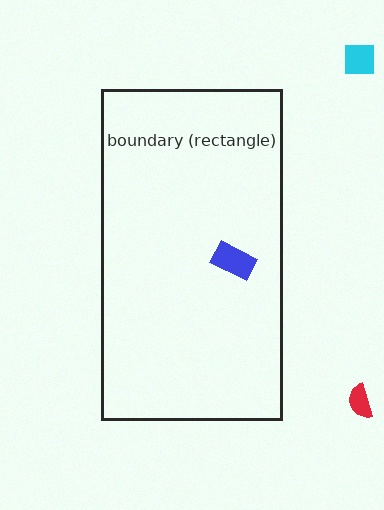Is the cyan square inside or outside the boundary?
Outside.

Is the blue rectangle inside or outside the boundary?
Inside.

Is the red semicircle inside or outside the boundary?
Outside.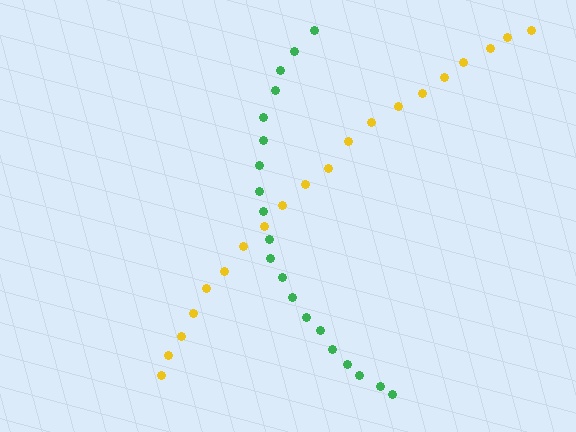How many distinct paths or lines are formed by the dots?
There are 2 distinct paths.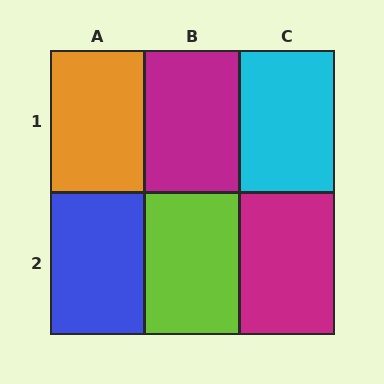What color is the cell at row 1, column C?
Cyan.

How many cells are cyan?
1 cell is cyan.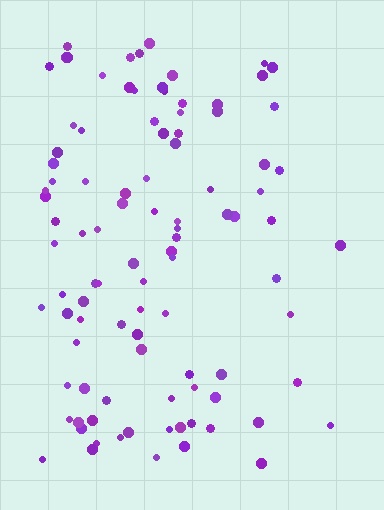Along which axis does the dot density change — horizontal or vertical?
Horizontal.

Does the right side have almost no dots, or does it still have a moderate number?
Still a moderate number, just noticeably fewer than the left.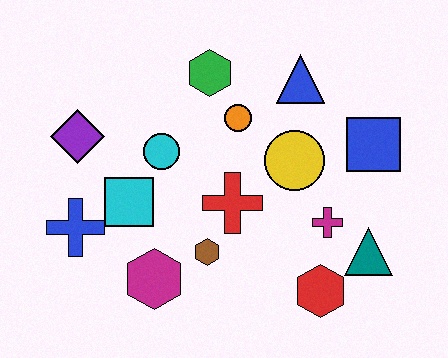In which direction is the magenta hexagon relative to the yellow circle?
The magenta hexagon is to the left of the yellow circle.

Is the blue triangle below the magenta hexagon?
No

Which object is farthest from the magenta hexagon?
The blue square is farthest from the magenta hexagon.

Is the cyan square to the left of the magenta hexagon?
Yes